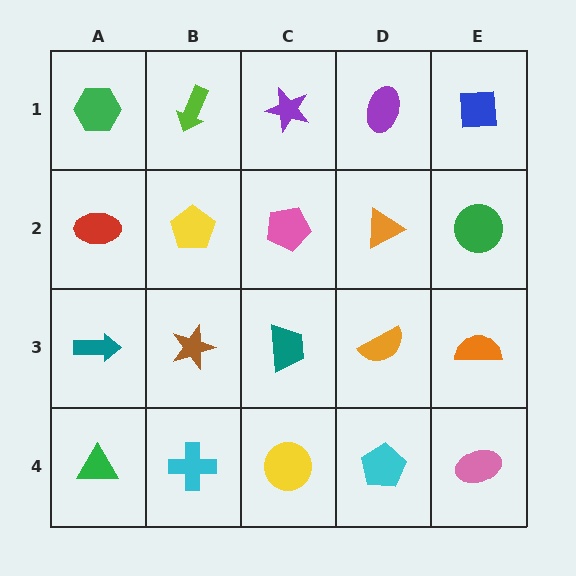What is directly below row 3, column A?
A green triangle.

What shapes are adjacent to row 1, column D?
An orange triangle (row 2, column D), a purple star (row 1, column C), a blue square (row 1, column E).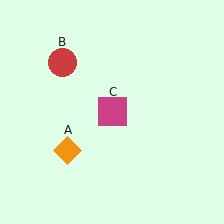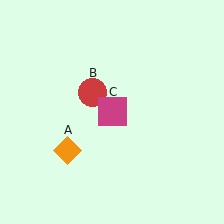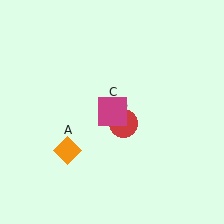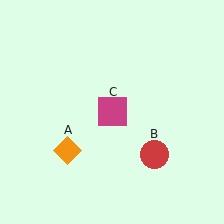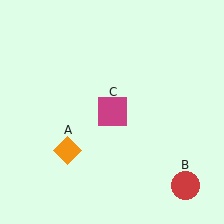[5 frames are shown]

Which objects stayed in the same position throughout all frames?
Orange diamond (object A) and magenta square (object C) remained stationary.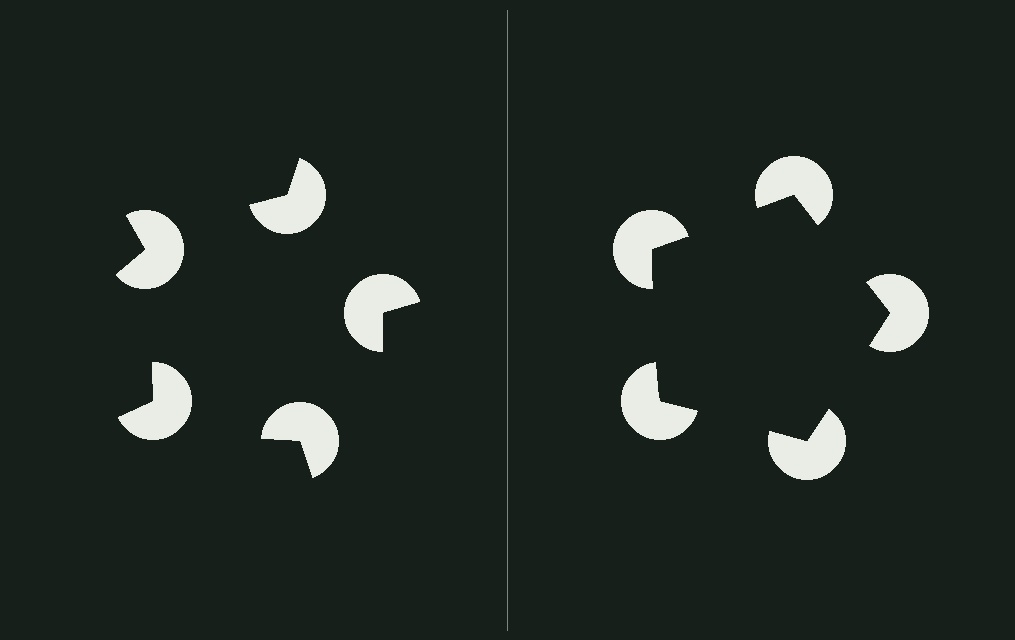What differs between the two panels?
The pac-man discs are positioned identically on both sides; only the wedge orientations differ. On the right they align to a pentagon; on the left they are misaligned.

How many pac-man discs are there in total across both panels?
10 — 5 on each side.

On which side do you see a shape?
An illusory pentagon appears on the right side. On the left side the wedge cuts are rotated, so no coherent shape forms.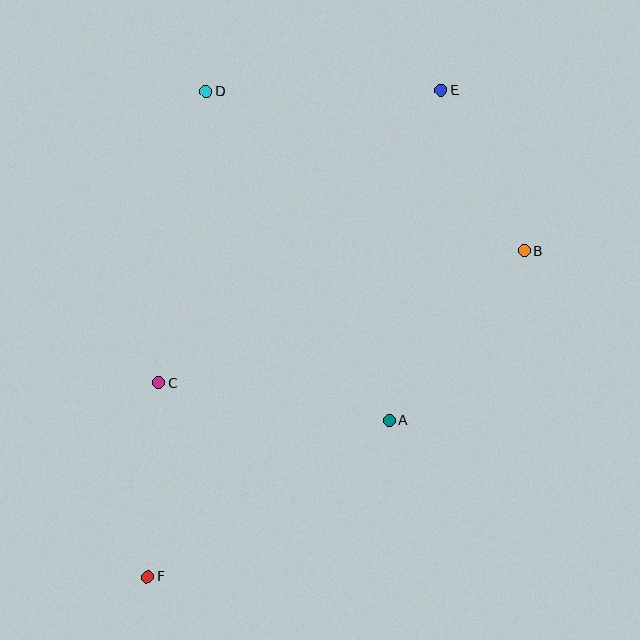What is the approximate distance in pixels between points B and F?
The distance between B and F is approximately 498 pixels.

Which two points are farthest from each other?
Points E and F are farthest from each other.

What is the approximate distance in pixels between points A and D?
The distance between A and D is approximately 377 pixels.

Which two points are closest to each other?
Points B and E are closest to each other.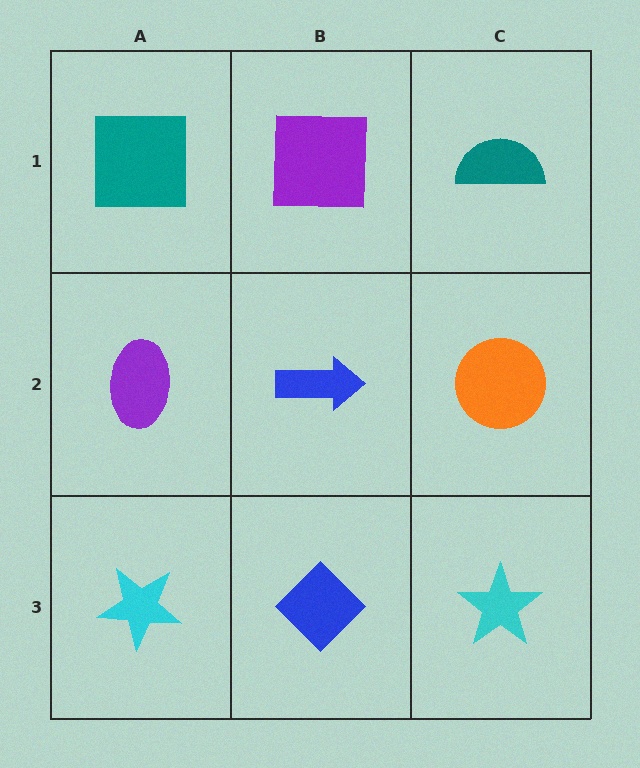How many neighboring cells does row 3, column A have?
2.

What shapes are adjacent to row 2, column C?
A teal semicircle (row 1, column C), a cyan star (row 3, column C), a blue arrow (row 2, column B).